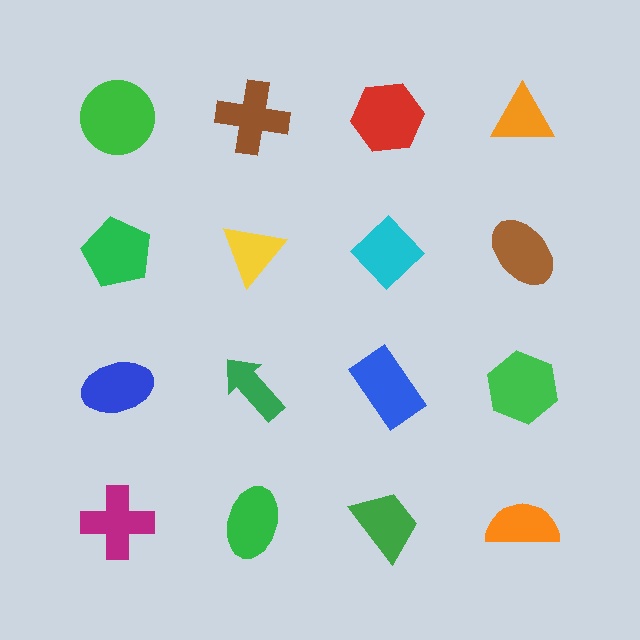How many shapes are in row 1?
4 shapes.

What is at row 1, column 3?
A red hexagon.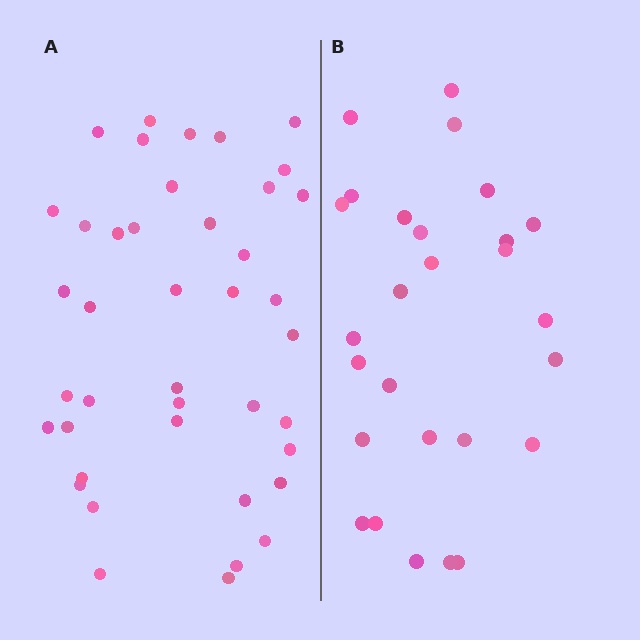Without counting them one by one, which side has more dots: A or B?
Region A (the left region) has more dots.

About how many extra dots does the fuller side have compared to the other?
Region A has approximately 15 more dots than region B.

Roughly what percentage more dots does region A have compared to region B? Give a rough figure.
About 50% more.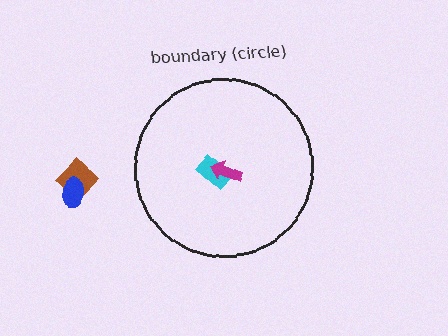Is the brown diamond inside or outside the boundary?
Outside.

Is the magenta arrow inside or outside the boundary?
Inside.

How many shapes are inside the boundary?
2 inside, 2 outside.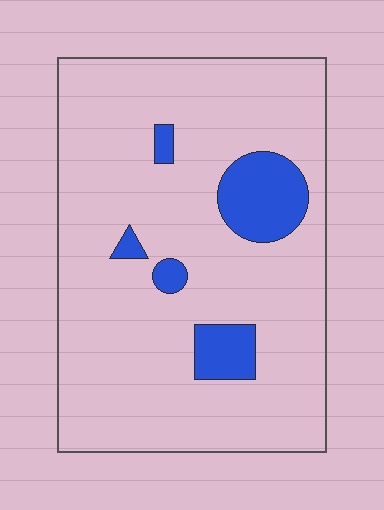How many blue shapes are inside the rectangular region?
5.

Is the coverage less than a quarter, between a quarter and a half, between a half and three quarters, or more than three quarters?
Less than a quarter.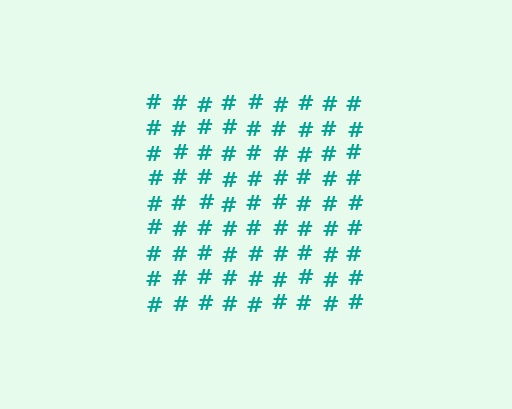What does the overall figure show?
The overall figure shows a square.